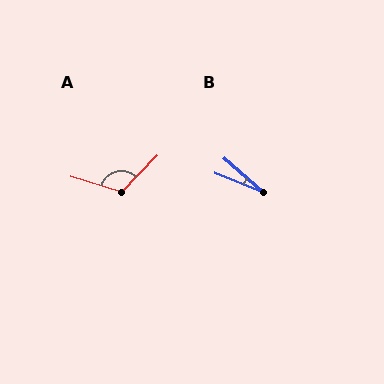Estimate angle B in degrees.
Approximately 19 degrees.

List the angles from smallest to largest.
B (19°), A (118°).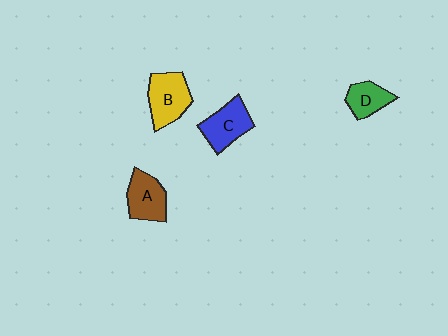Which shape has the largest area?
Shape B (yellow).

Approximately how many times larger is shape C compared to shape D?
Approximately 1.4 times.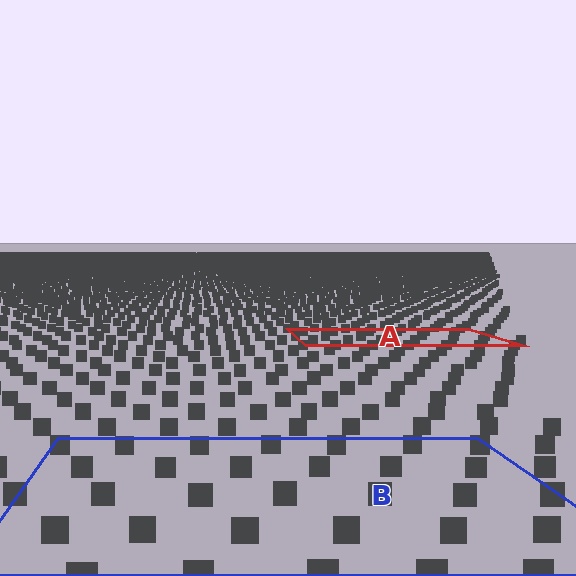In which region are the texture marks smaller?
The texture marks are smaller in region A, because it is farther away.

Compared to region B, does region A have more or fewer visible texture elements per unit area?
Region A has more texture elements per unit area — they are packed more densely because it is farther away.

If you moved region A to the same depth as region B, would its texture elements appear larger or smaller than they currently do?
They would appear larger. At a closer depth, the same texture elements are projected at a bigger on-screen size.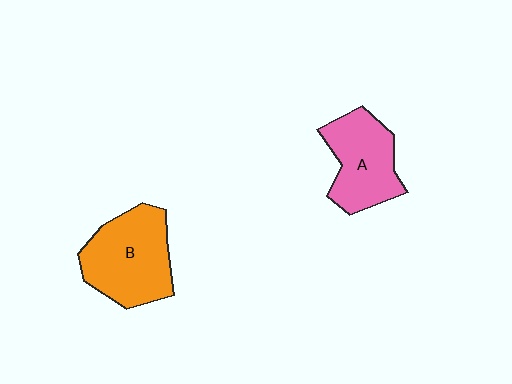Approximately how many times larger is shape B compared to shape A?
Approximately 1.2 times.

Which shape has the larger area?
Shape B (orange).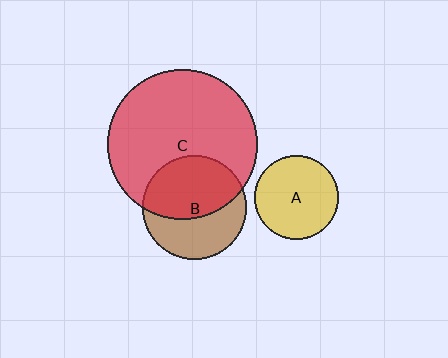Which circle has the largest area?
Circle C (red).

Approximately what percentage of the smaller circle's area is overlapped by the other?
Approximately 55%.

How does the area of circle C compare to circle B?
Approximately 2.1 times.